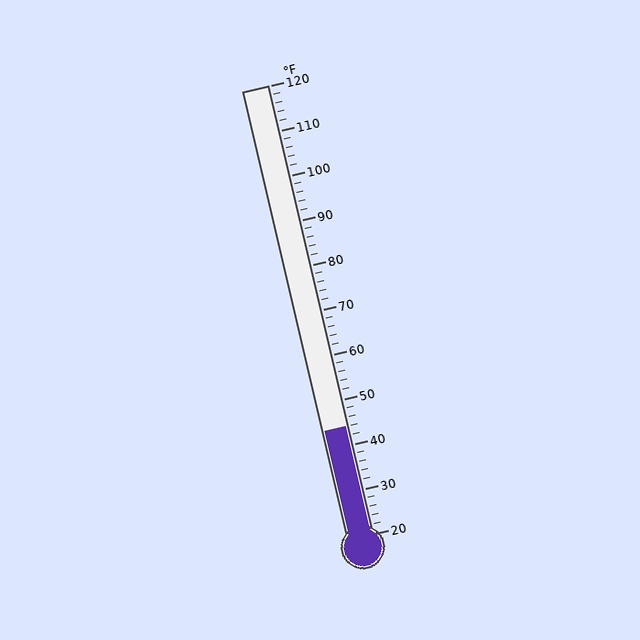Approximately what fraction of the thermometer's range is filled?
The thermometer is filled to approximately 25% of its range.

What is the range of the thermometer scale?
The thermometer scale ranges from 20°F to 120°F.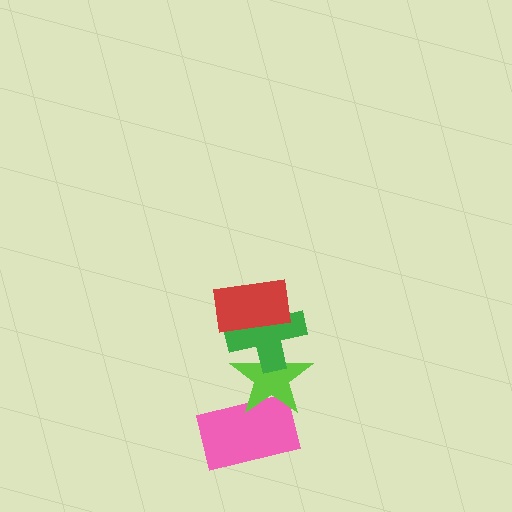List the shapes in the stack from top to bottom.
From top to bottom: the red rectangle, the green cross, the lime star, the pink rectangle.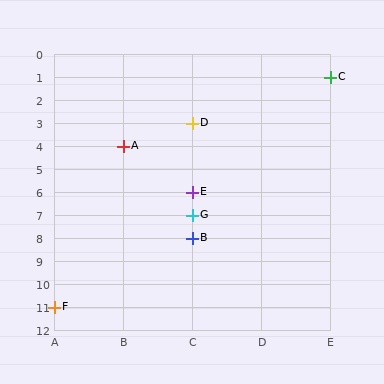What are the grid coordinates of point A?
Point A is at grid coordinates (B, 4).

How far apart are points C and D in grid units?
Points C and D are 2 columns and 2 rows apart (about 2.8 grid units diagonally).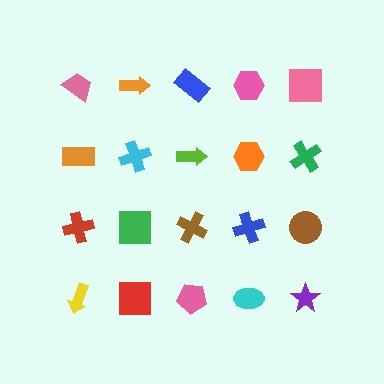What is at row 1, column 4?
A pink hexagon.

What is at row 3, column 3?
A brown cross.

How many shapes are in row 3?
5 shapes.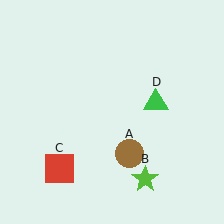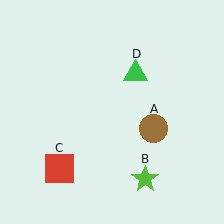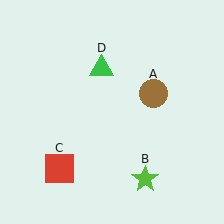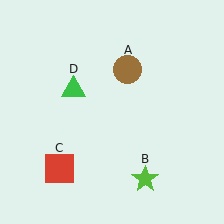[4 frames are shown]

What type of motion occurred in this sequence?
The brown circle (object A), green triangle (object D) rotated counterclockwise around the center of the scene.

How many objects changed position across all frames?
2 objects changed position: brown circle (object A), green triangle (object D).